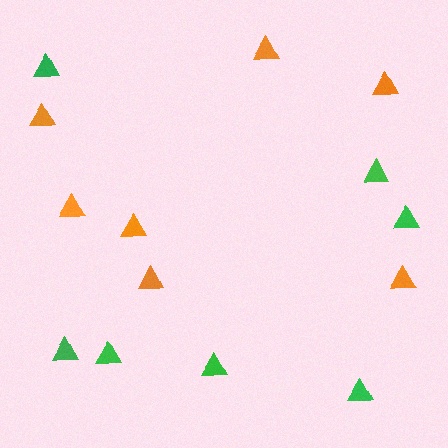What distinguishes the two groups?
There are 2 groups: one group of green triangles (7) and one group of orange triangles (7).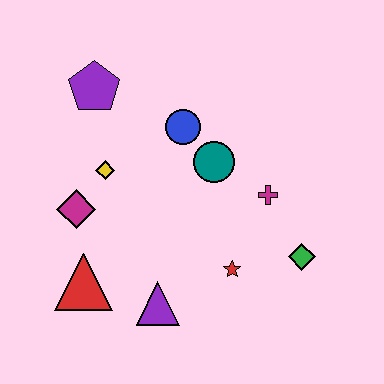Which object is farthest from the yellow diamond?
The green diamond is farthest from the yellow diamond.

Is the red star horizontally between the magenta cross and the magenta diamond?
Yes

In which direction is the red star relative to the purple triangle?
The red star is to the right of the purple triangle.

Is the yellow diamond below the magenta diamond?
No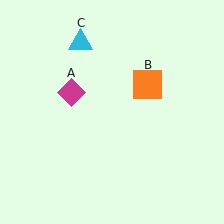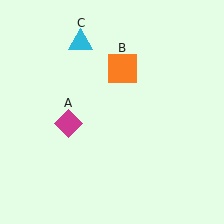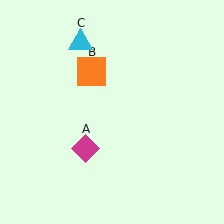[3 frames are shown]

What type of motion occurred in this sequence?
The magenta diamond (object A), orange square (object B) rotated counterclockwise around the center of the scene.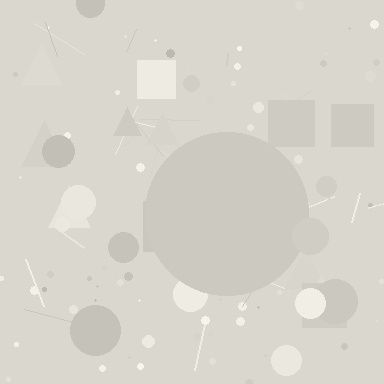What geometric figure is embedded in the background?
A circle is embedded in the background.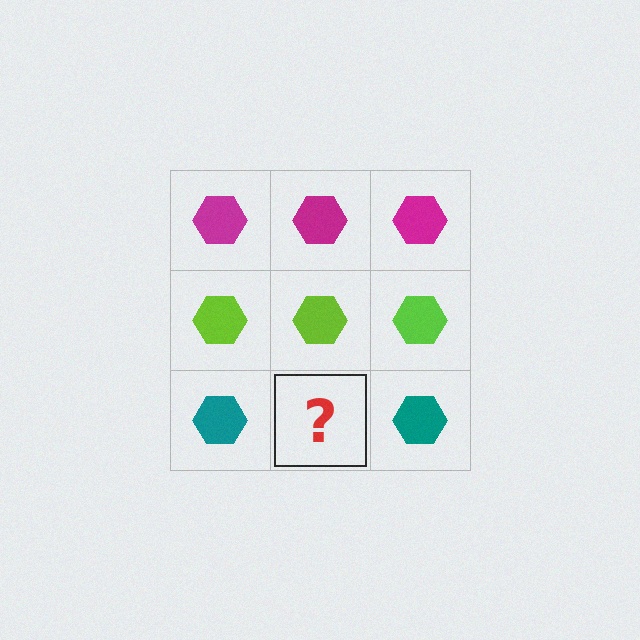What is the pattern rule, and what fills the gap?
The rule is that each row has a consistent color. The gap should be filled with a teal hexagon.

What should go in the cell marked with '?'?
The missing cell should contain a teal hexagon.